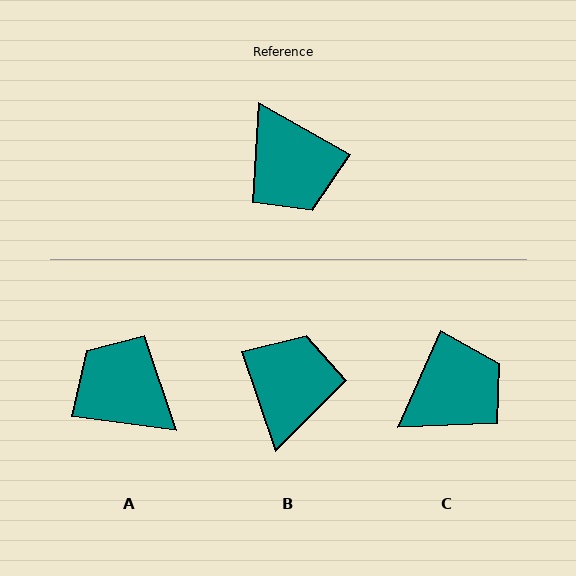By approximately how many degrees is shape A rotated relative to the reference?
Approximately 158 degrees clockwise.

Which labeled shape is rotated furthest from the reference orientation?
A, about 158 degrees away.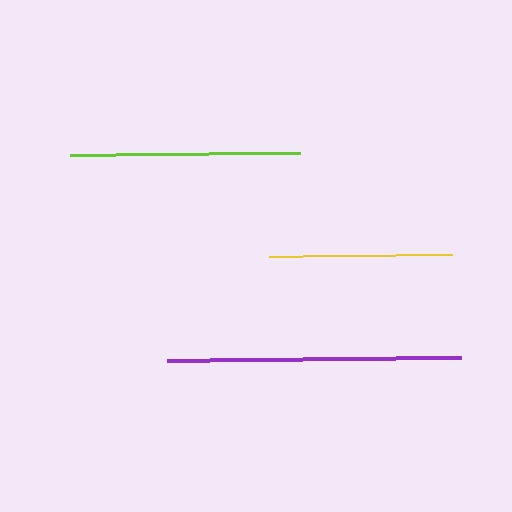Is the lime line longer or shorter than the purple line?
The purple line is longer than the lime line.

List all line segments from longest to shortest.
From longest to shortest: purple, lime, yellow.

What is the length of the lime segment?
The lime segment is approximately 231 pixels long.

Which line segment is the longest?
The purple line is the longest at approximately 294 pixels.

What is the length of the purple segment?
The purple segment is approximately 294 pixels long.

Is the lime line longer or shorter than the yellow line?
The lime line is longer than the yellow line.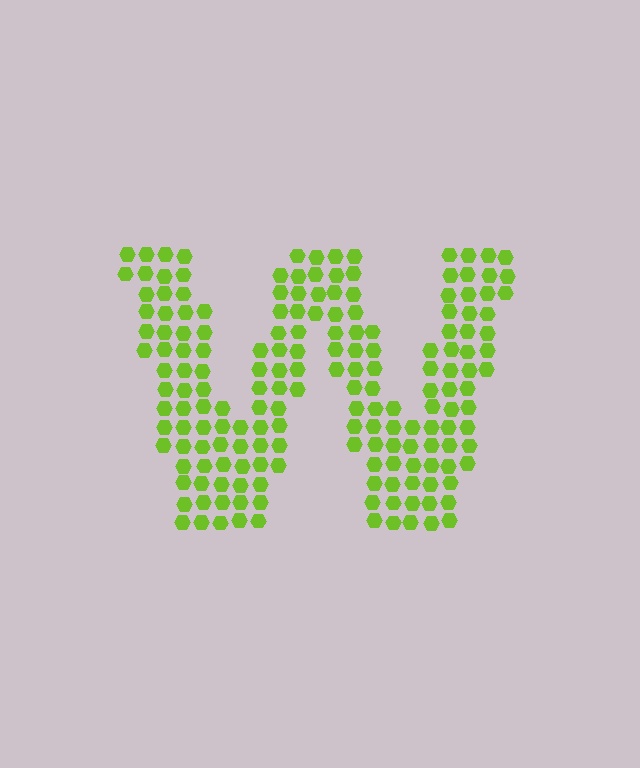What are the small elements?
The small elements are hexagons.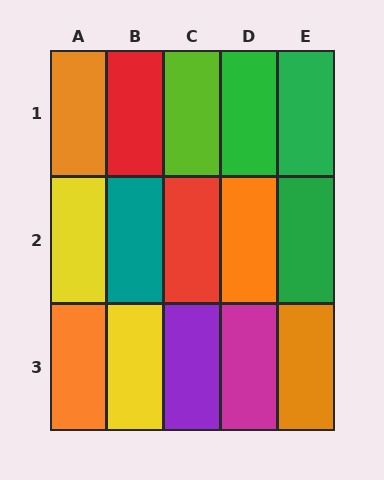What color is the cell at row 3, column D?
Magenta.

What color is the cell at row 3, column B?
Yellow.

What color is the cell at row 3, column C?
Purple.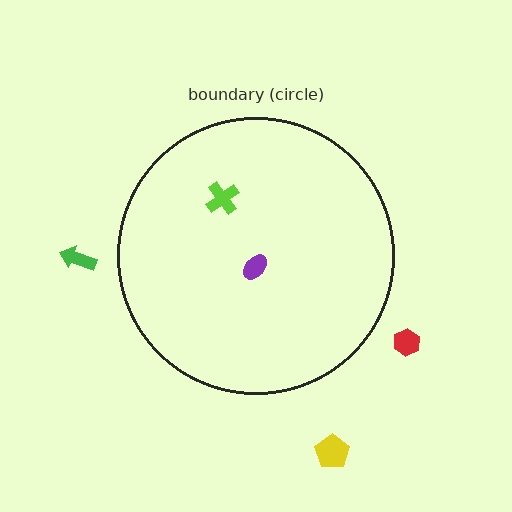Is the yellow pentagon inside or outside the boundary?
Outside.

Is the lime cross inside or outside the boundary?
Inside.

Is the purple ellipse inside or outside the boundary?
Inside.